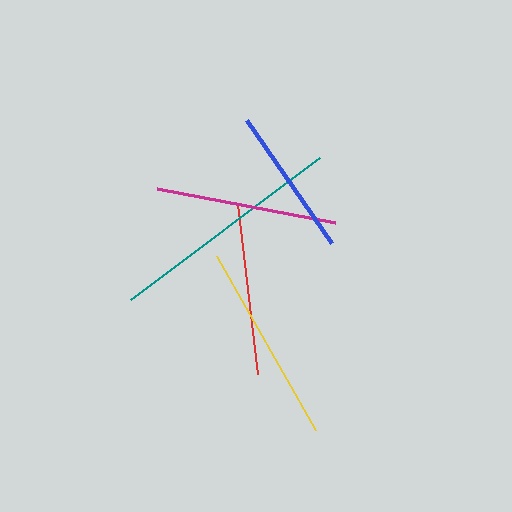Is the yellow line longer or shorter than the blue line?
The yellow line is longer than the blue line.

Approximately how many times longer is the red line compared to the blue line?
The red line is approximately 1.1 times the length of the blue line.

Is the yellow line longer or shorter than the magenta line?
The yellow line is longer than the magenta line.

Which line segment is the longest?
The teal line is the longest at approximately 236 pixels.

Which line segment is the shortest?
The blue line is the shortest at approximately 149 pixels.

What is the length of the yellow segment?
The yellow segment is approximately 200 pixels long.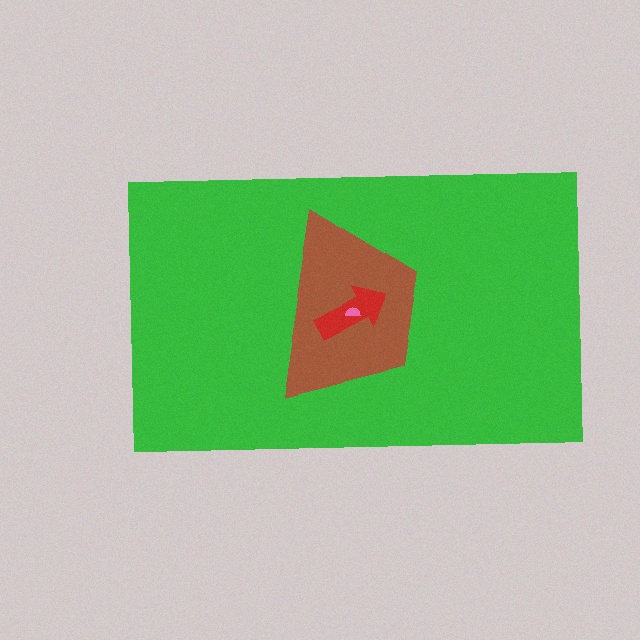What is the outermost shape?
The green rectangle.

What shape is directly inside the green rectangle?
The brown trapezoid.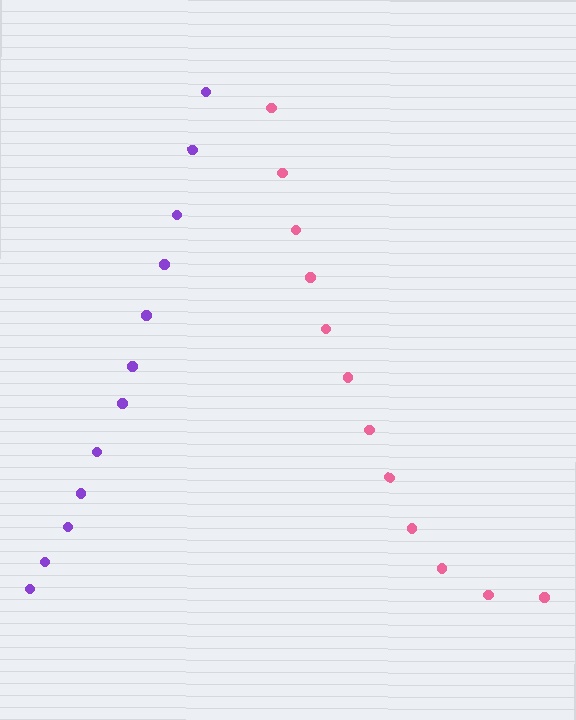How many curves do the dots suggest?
There are 2 distinct paths.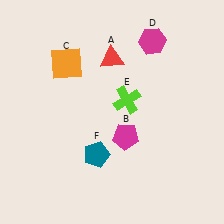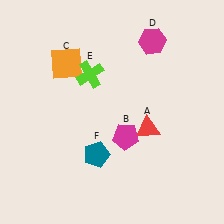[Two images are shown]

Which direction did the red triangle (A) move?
The red triangle (A) moved down.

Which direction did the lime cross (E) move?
The lime cross (E) moved left.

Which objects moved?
The objects that moved are: the red triangle (A), the lime cross (E).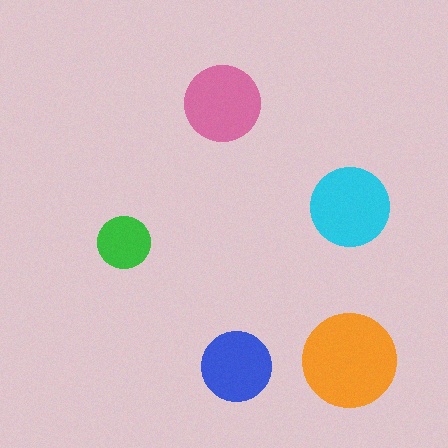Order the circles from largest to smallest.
the orange one, the cyan one, the pink one, the blue one, the green one.